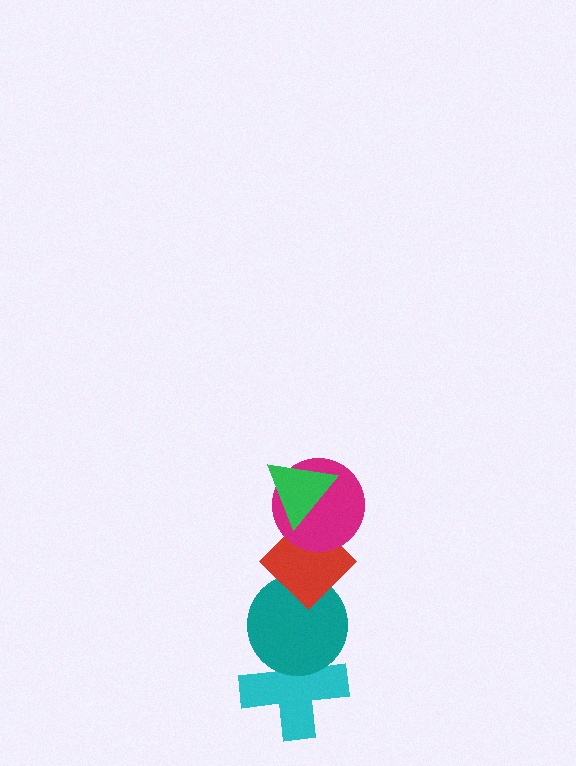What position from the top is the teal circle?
The teal circle is 4th from the top.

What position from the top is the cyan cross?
The cyan cross is 5th from the top.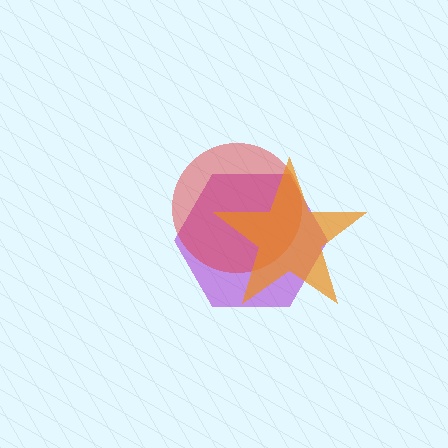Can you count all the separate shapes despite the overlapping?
Yes, there are 3 separate shapes.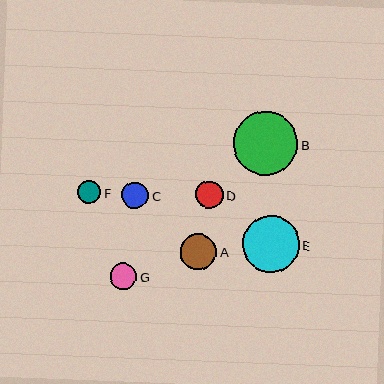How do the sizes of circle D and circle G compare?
Circle D and circle G are approximately the same size.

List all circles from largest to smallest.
From largest to smallest: B, E, A, D, C, G, F.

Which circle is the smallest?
Circle F is the smallest with a size of approximately 24 pixels.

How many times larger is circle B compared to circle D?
Circle B is approximately 2.3 times the size of circle D.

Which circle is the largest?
Circle B is the largest with a size of approximately 64 pixels.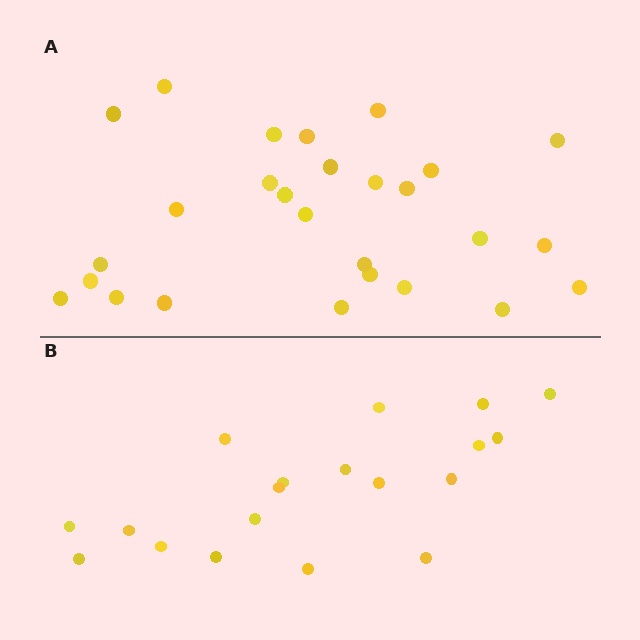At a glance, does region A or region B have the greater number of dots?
Region A (the top region) has more dots.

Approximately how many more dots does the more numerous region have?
Region A has roughly 8 or so more dots than region B.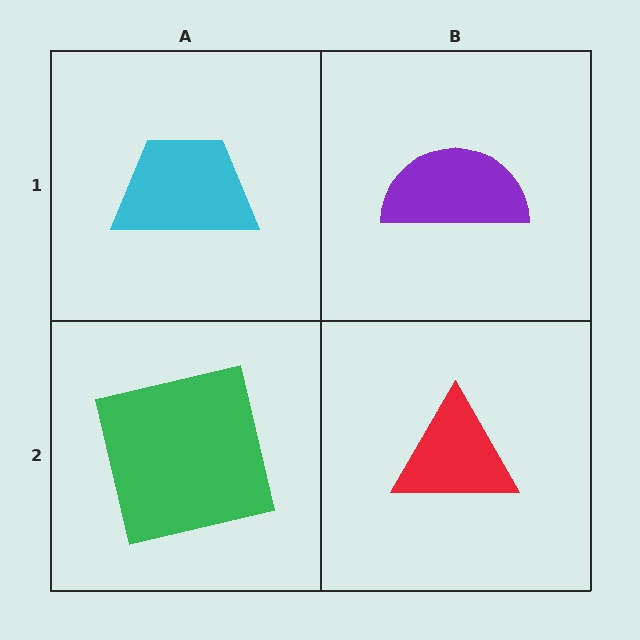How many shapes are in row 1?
2 shapes.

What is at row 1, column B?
A purple semicircle.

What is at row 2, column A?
A green square.